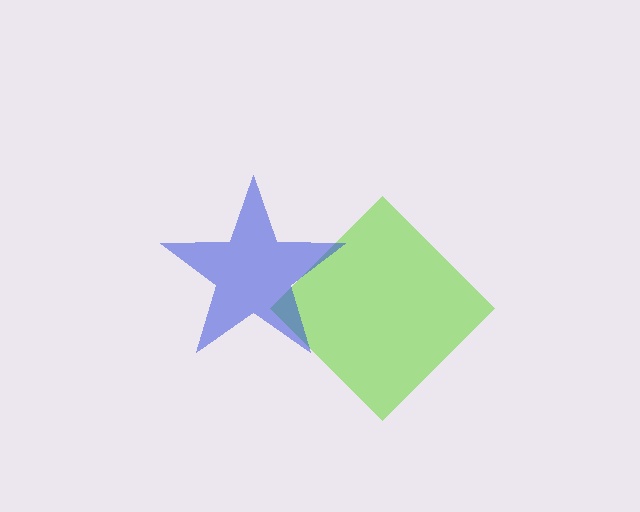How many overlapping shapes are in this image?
There are 2 overlapping shapes in the image.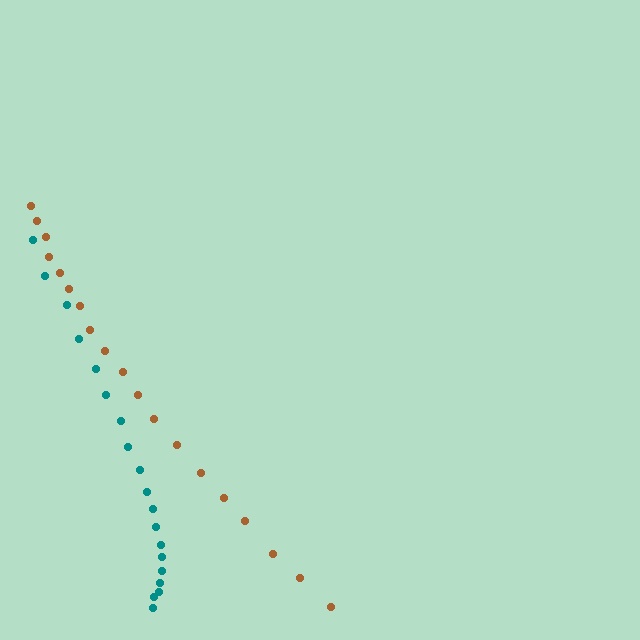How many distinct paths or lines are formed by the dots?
There are 2 distinct paths.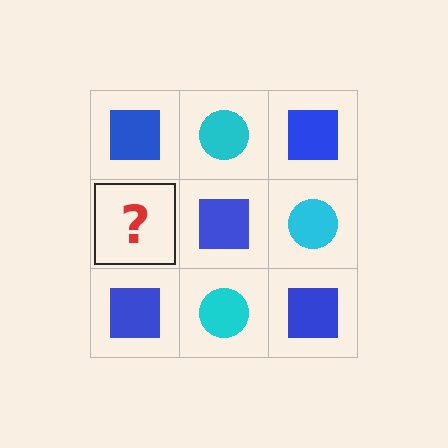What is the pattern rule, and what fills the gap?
The rule is that it alternates blue square and cyan circle in a checkerboard pattern. The gap should be filled with a cyan circle.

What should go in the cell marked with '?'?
The missing cell should contain a cyan circle.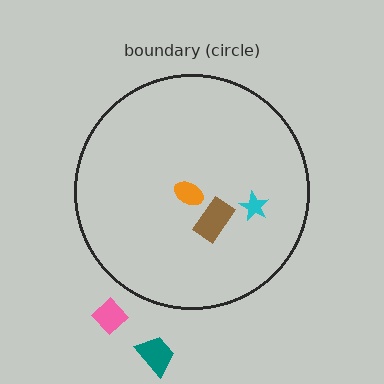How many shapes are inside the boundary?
3 inside, 2 outside.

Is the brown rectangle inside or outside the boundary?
Inside.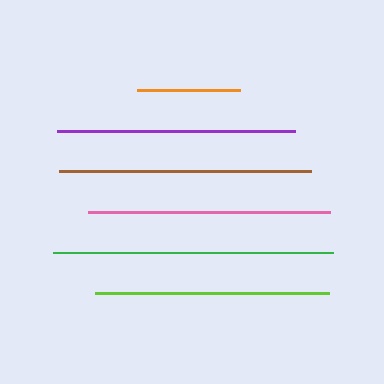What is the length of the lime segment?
The lime segment is approximately 234 pixels long.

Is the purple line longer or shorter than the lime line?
The purple line is longer than the lime line.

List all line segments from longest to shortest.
From longest to shortest: green, brown, pink, purple, lime, orange.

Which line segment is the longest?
The green line is the longest at approximately 280 pixels.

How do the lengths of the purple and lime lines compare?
The purple and lime lines are approximately the same length.